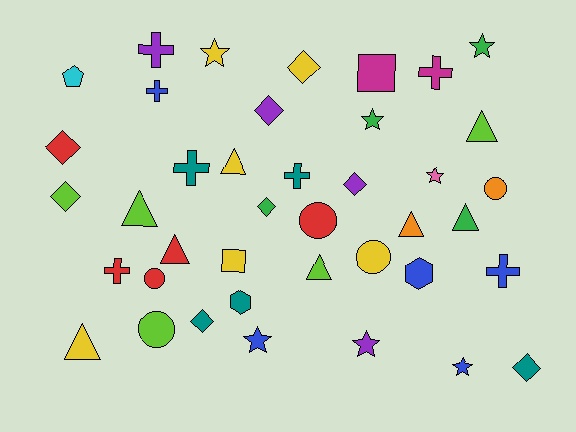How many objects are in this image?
There are 40 objects.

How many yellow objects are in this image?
There are 6 yellow objects.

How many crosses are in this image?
There are 7 crosses.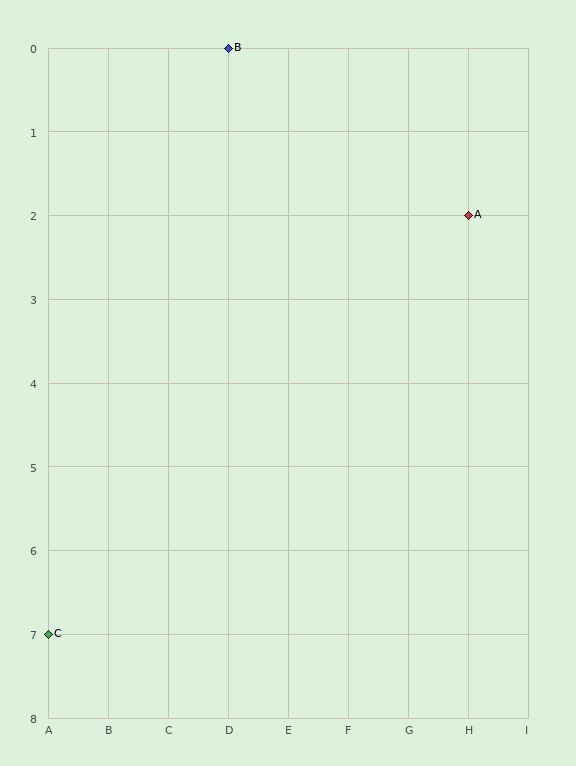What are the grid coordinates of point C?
Point C is at grid coordinates (A, 7).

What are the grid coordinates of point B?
Point B is at grid coordinates (D, 0).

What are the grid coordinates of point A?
Point A is at grid coordinates (H, 2).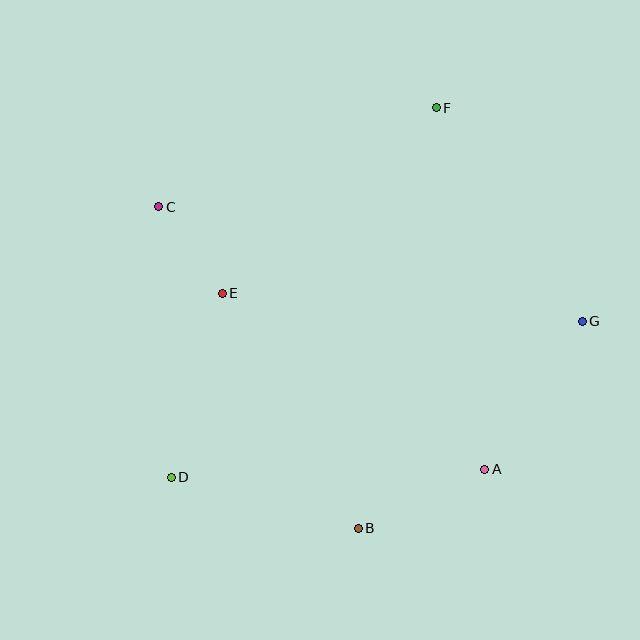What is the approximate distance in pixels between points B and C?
The distance between B and C is approximately 379 pixels.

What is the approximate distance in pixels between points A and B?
The distance between A and B is approximately 140 pixels.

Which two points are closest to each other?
Points C and E are closest to each other.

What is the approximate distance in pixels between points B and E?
The distance between B and E is approximately 272 pixels.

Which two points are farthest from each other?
Points D and F are farthest from each other.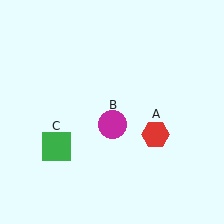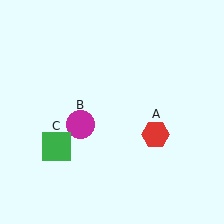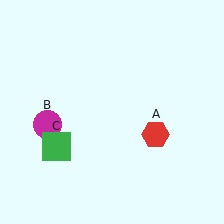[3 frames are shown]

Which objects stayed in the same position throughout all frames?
Red hexagon (object A) and green square (object C) remained stationary.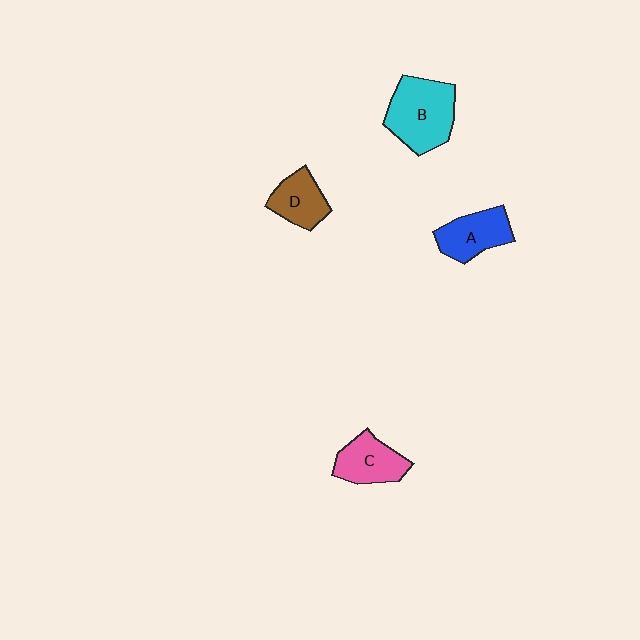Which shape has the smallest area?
Shape D (brown).